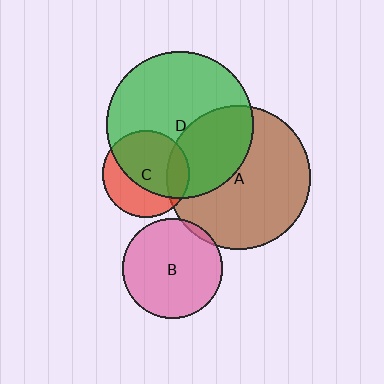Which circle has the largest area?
Circle D (green).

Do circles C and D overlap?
Yes.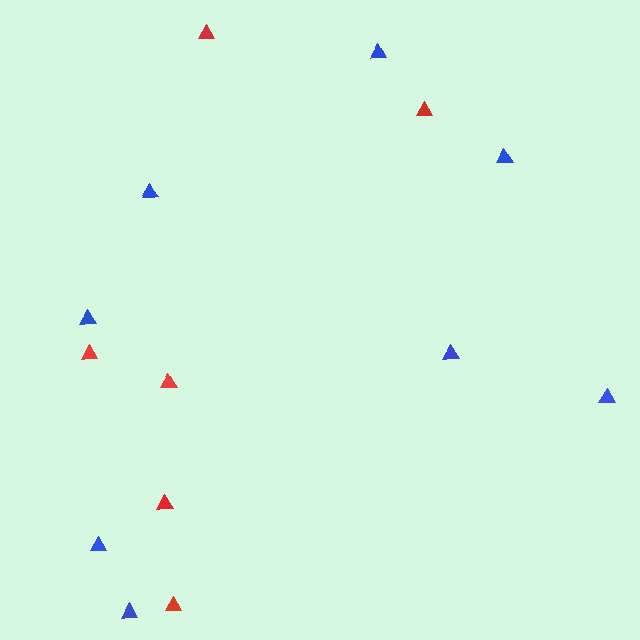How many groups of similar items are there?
There are 2 groups: one group of red triangles (6) and one group of blue triangles (8).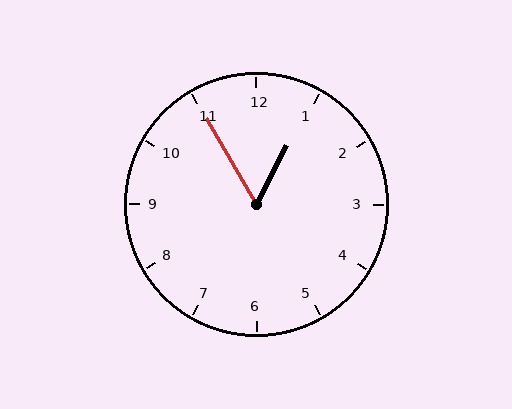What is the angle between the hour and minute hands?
Approximately 58 degrees.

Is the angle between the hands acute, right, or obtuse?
It is acute.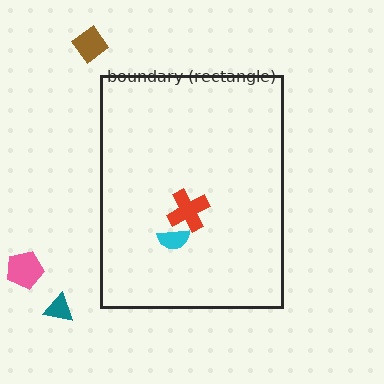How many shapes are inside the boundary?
2 inside, 3 outside.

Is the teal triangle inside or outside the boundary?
Outside.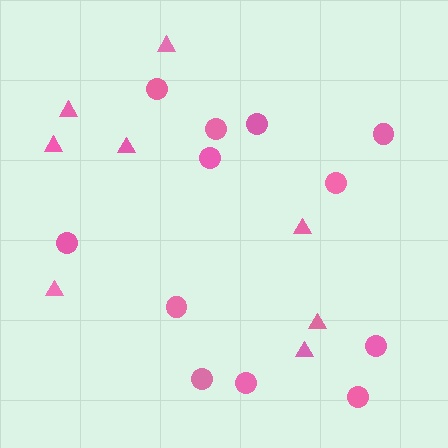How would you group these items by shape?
There are 2 groups: one group of circles (12) and one group of triangles (8).